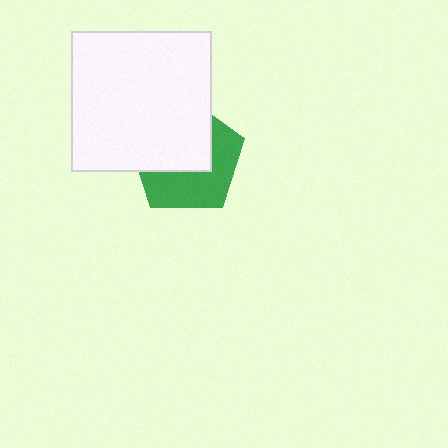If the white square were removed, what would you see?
You would see the complete green pentagon.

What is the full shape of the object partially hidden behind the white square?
The partially hidden object is a green pentagon.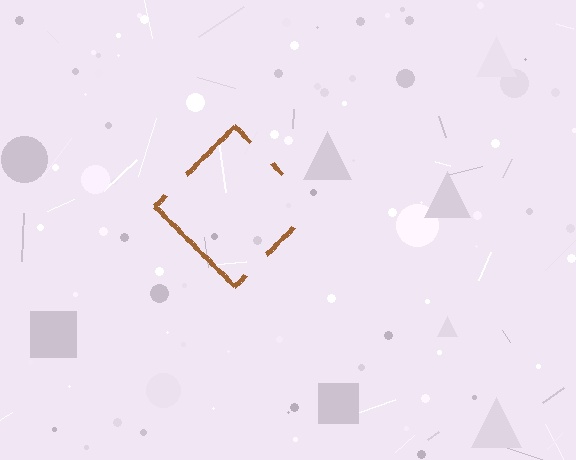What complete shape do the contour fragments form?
The contour fragments form a diamond.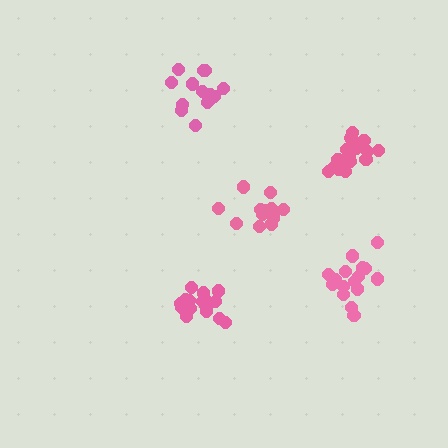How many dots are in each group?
Group 1: 18 dots, Group 2: 18 dots, Group 3: 14 dots, Group 4: 16 dots, Group 5: 15 dots (81 total).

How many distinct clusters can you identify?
There are 5 distinct clusters.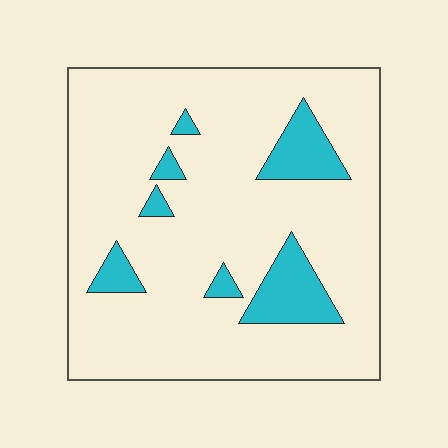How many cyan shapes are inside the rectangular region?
7.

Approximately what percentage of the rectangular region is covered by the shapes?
Approximately 15%.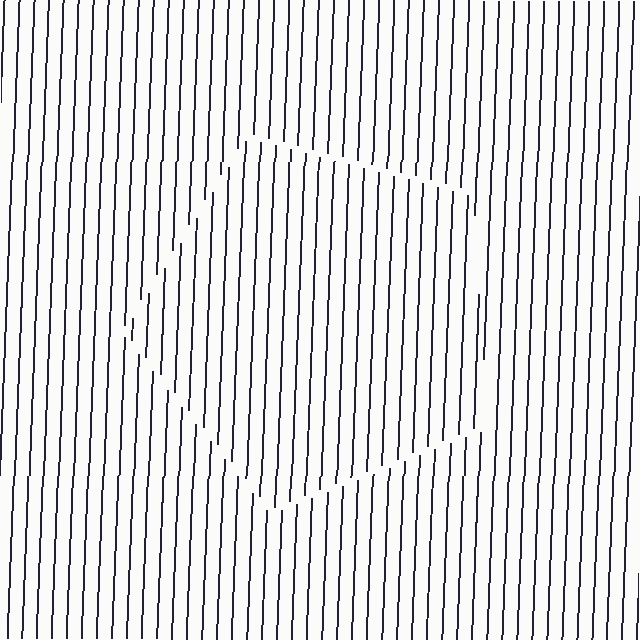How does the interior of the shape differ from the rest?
The interior of the shape contains the same grating, shifted by half a period — the contour is defined by the phase discontinuity where line-ends from the inner and outer gratings abut.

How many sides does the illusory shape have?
5 sides — the line-ends trace a pentagon.